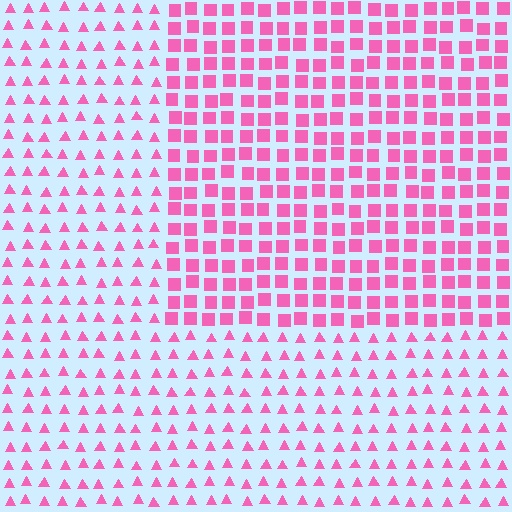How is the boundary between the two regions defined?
The boundary is defined by a change in element shape: squares inside vs. triangles outside. All elements share the same color and spacing.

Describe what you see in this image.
The image is filled with small pink elements arranged in a uniform grid. A rectangle-shaped region contains squares, while the surrounding area contains triangles. The boundary is defined purely by the change in element shape.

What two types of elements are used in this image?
The image uses squares inside the rectangle region and triangles outside it.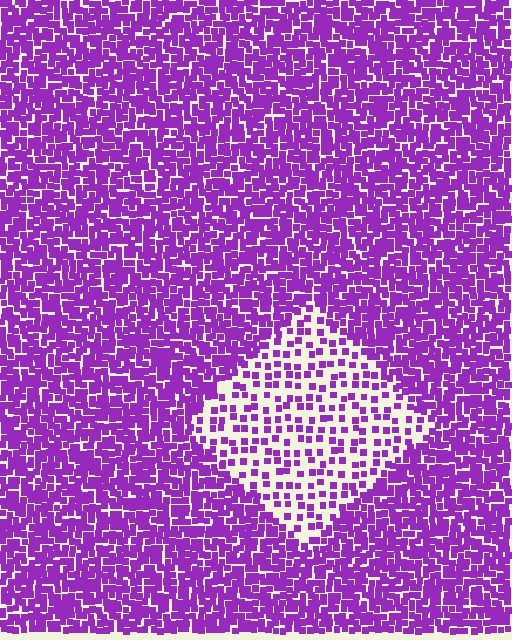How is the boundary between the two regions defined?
The boundary is defined by a change in element density (approximately 2.6x ratio). All elements are the same color, size, and shape.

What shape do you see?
I see a diamond.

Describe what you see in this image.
The image contains small purple elements arranged at two different densities. A diamond-shaped region is visible where the elements are less densely packed than the surrounding area.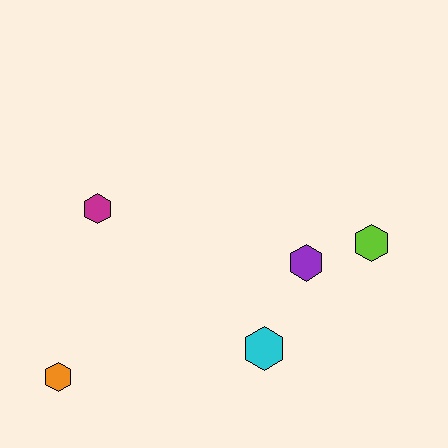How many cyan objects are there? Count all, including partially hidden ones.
There is 1 cyan object.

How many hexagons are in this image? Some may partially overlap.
There are 5 hexagons.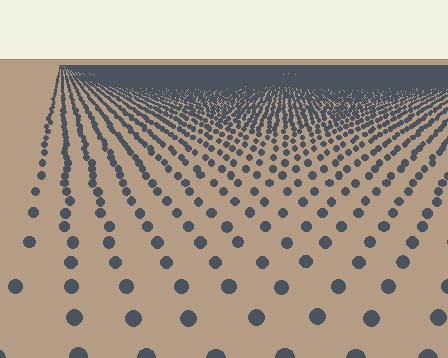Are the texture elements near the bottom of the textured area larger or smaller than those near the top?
Larger. Near the bottom, elements are closer to the viewer and appear at a bigger on-screen size.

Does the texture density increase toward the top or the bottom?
Density increases toward the top.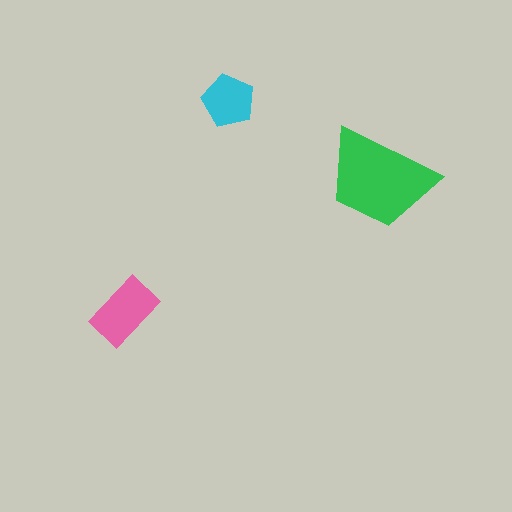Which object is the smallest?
The cyan pentagon.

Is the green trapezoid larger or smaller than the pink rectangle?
Larger.